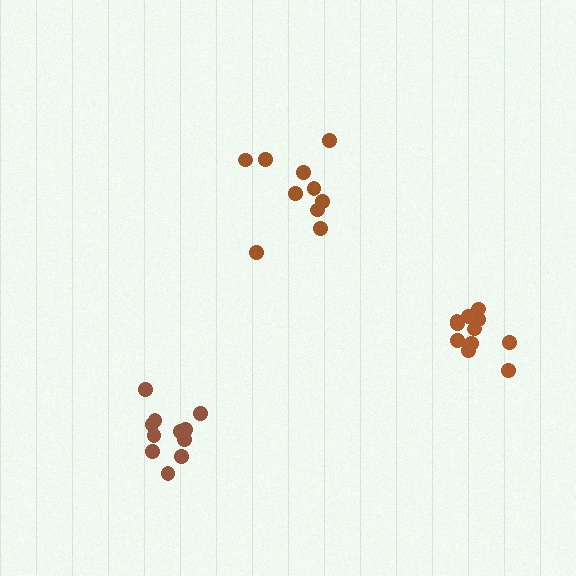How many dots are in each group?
Group 1: 11 dots, Group 2: 10 dots, Group 3: 11 dots (32 total).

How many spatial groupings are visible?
There are 3 spatial groupings.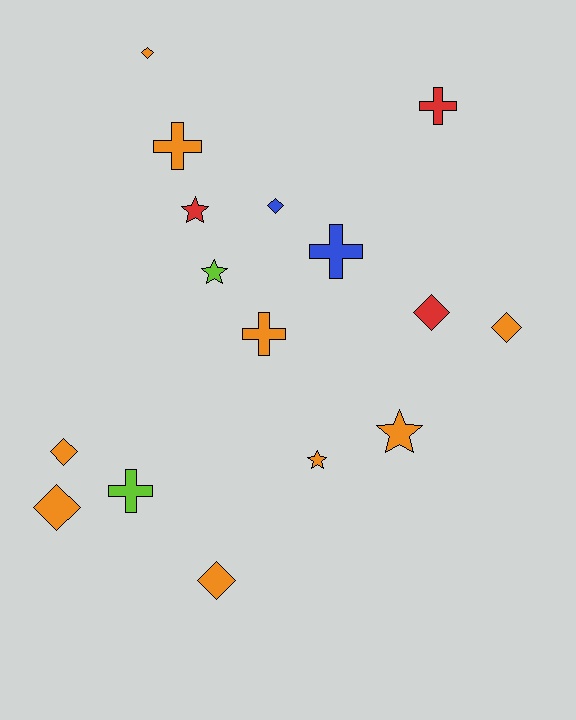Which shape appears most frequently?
Diamond, with 7 objects.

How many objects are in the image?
There are 16 objects.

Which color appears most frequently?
Orange, with 9 objects.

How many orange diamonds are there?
There are 5 orange diamonds.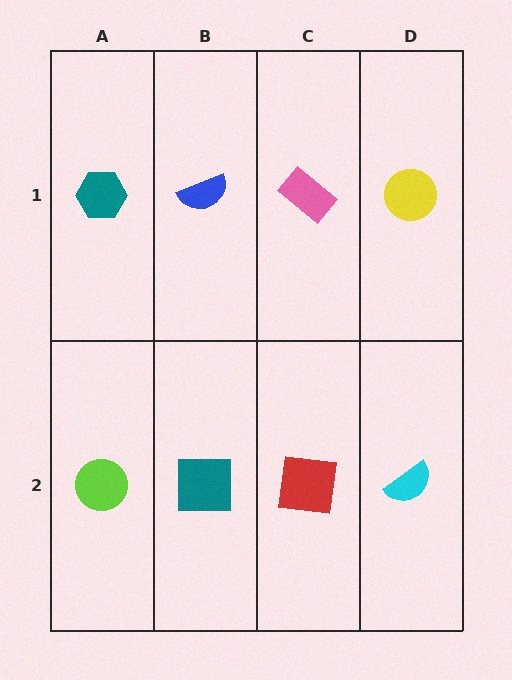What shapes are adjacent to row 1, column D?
A cyan semicircle (row 2, column D), a pink rectangle (row 1, column C).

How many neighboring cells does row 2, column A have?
2.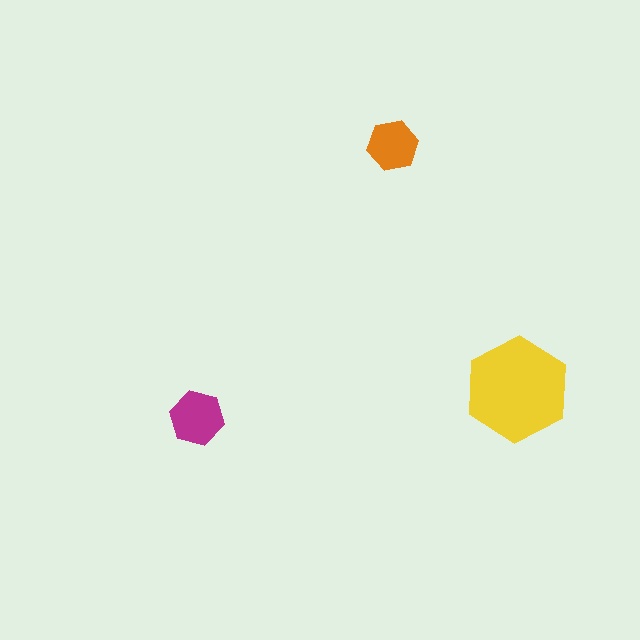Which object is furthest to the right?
The yellow hexagon is rightmost.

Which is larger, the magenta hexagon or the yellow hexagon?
The yellow one.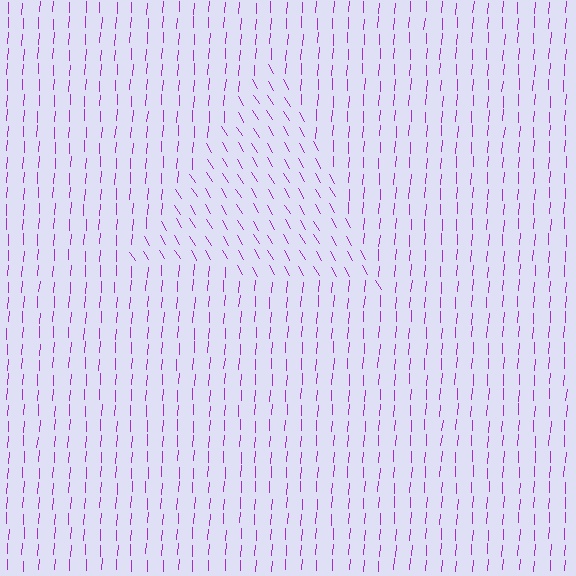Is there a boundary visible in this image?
Yes, there is a texture boundary formed by a change in line orientation.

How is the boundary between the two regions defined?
The boundary is defined purely by a change in line orientation (approximately 35 degrees difference). All lines are the same color and thickness.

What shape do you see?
I see a triangle.